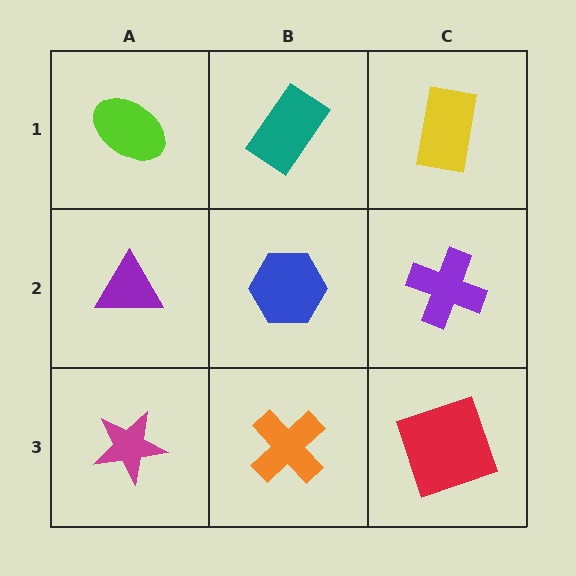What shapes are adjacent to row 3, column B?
A blue hexagon (row 2, column B), a magenta star (row 3, column A), a red square (row 3, column C).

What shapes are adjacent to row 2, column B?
A teal rectangle (row 1, column B), an orange cross (row 3, column B), a purple triangle (row 2, column A), a purple cross (row 2, column C).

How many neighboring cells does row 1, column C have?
2.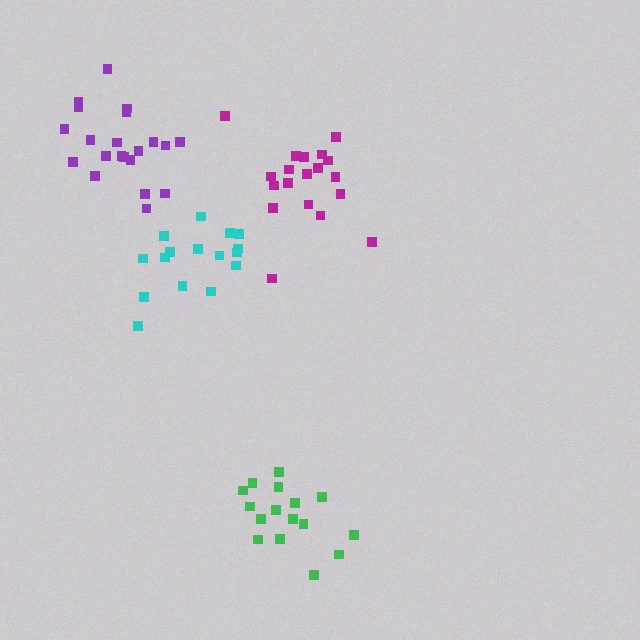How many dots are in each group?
Group 1: 19 dots, Group 2: 16 dots, Group 3: 21 dots, Group 4: 16 dots (72 total).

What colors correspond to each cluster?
The clusters are colored: magenta, green, purple, cyan.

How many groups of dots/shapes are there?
There are 4 groups.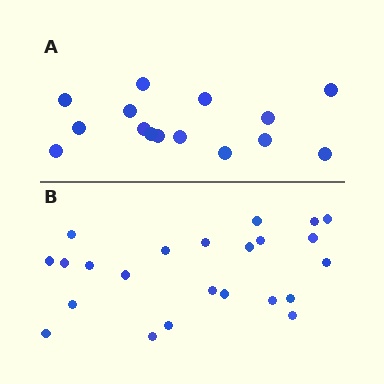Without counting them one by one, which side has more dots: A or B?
Region B (the bottom region) has more dots.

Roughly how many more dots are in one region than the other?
Region B has roughly 8 or so more dots than region A.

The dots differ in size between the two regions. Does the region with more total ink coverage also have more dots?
No. Region A has more total ink coverage because its dots are larger, but region B actually contains more individual dots. Total area can be misleading — the number of items is what matters here.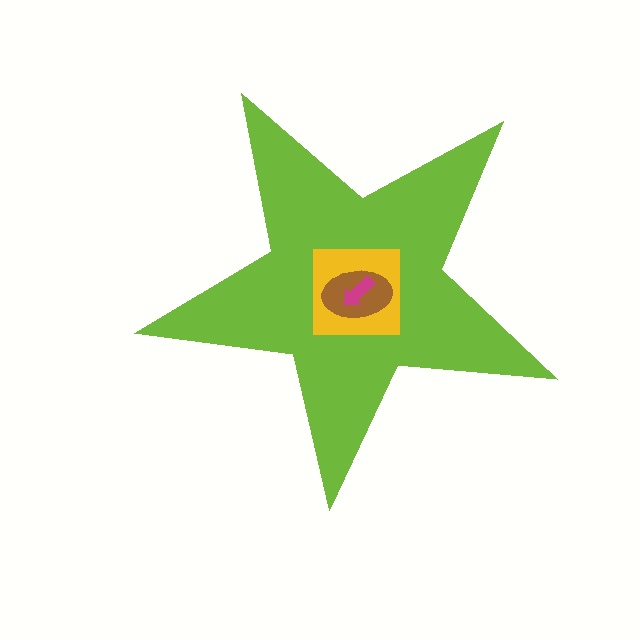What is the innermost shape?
The magenta arrow.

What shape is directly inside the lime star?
The yellow square.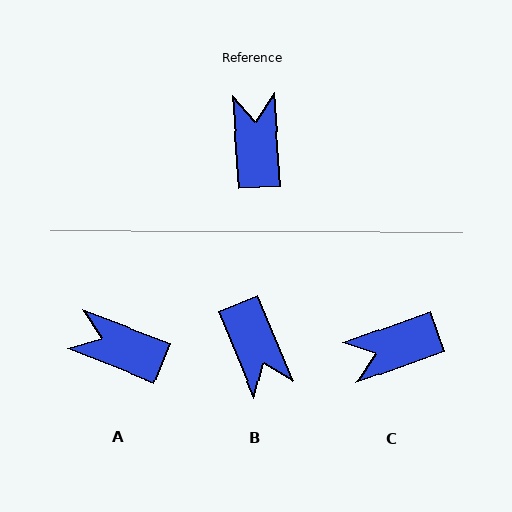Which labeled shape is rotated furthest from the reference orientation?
B, about 161 degrees away.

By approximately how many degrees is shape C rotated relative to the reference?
Approximately 106 degrees counter-clockwise.